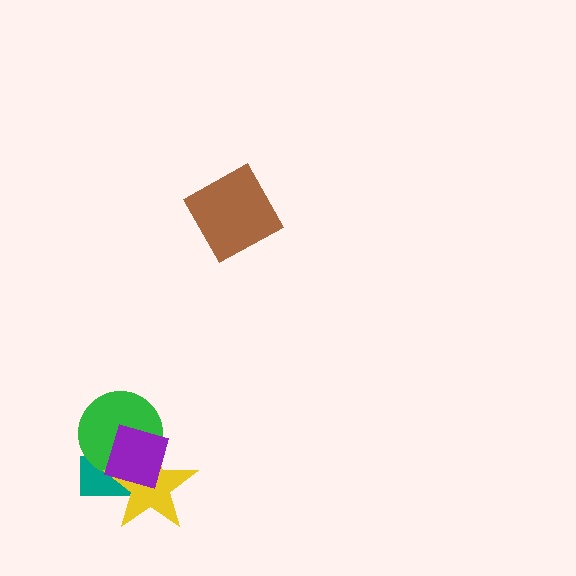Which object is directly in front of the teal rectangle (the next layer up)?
The green circle is directly in front of the teal rectangle.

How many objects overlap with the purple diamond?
3 objects overlap with the purple diamond.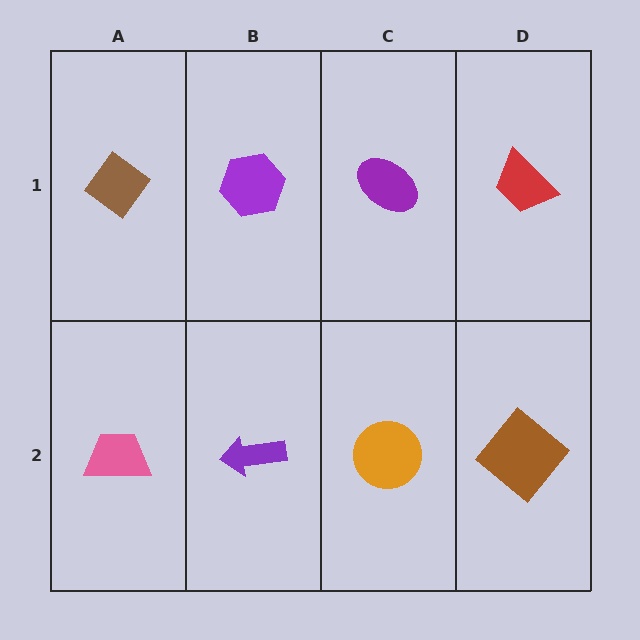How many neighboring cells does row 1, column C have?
3.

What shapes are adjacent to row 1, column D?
A brown diamond (row 2, column D), a purple ellipse (row 1, column C).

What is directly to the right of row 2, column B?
An orange circle.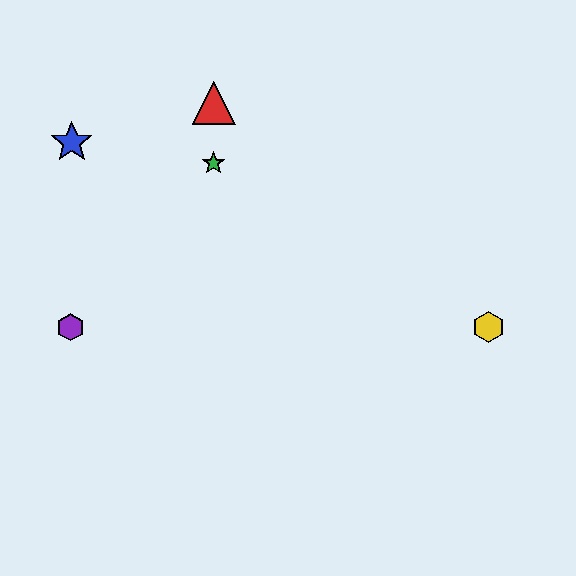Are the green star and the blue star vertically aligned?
No, the green star is at x≈214 and the blue star is at x≈72.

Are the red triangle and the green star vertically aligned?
Yes, both are at x≈214.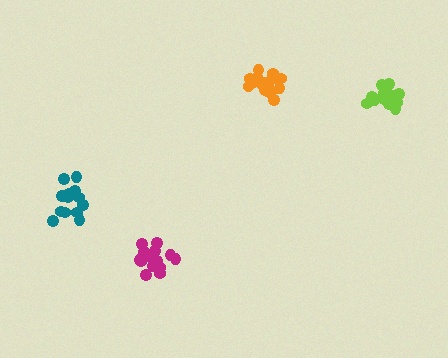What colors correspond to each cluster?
The clusters are colored: lime, magenta, teal, orange.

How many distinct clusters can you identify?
There are 4 distinct clusters.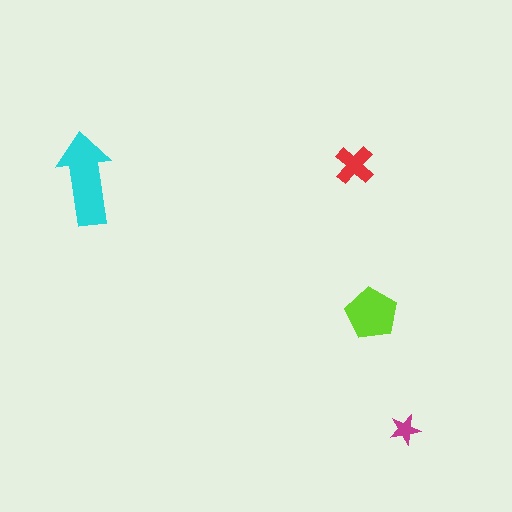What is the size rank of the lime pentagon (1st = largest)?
2nd.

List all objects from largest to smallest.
The cyan arrow, the lime pentagon, the red cross, the magenta star.